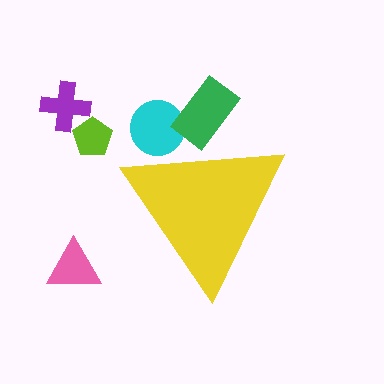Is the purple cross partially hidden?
No, the purple cross is fully visible.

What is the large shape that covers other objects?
A yellow triangle.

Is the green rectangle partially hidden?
Yes, the green rectangle is partially hidden behind the yellow triangle.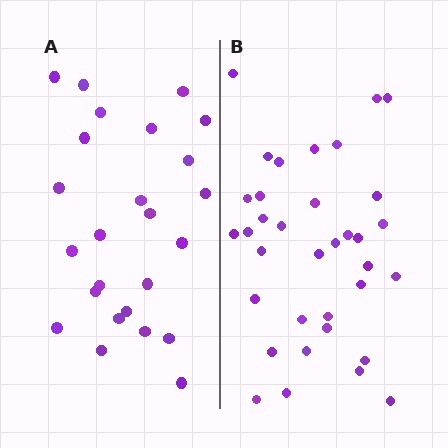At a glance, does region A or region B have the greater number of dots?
Region B (the right region) has more dots.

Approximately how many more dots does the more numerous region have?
Region B has roughly 10 or so more dots than region A.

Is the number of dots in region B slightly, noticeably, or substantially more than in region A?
Region B has noticeably more, but not dramatically so. The ratio is roughly 1.4 to 1.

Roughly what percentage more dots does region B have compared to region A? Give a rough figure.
About 40% more.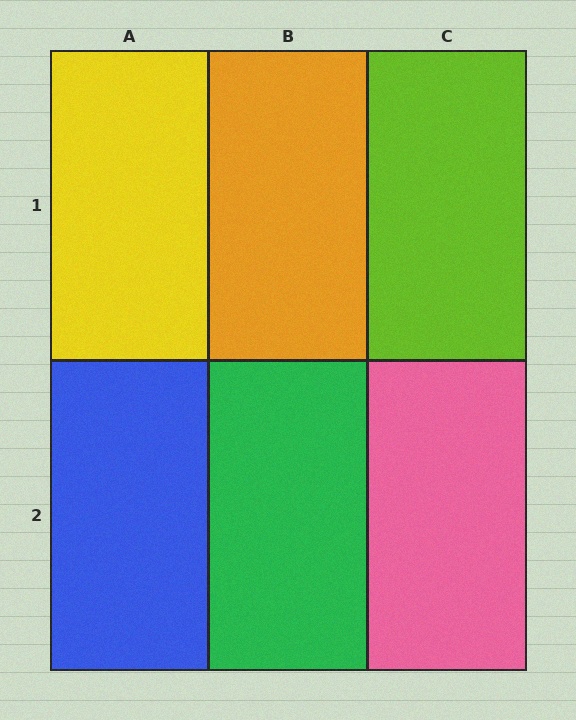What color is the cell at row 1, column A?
Yellow.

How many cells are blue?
1 cell is blue.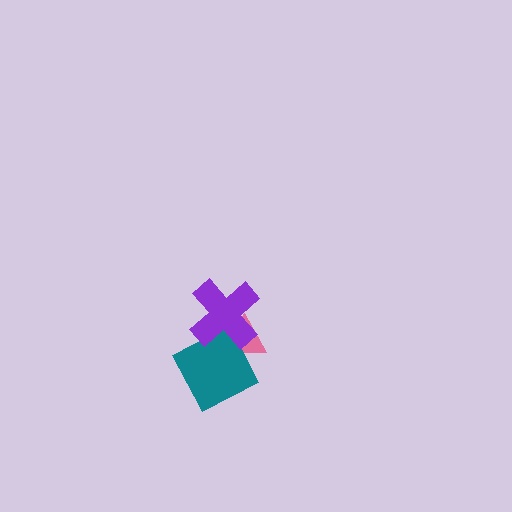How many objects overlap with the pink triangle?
2 objects overlap with the pink triangle.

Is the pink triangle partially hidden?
Yes, it is partially covered by another shape.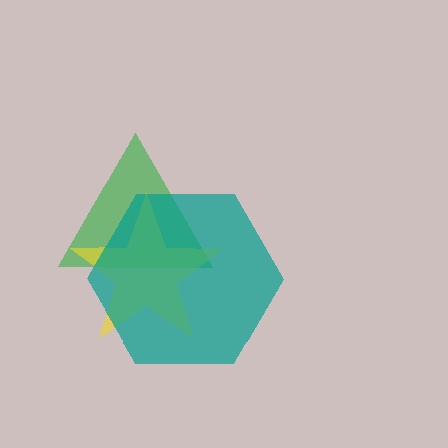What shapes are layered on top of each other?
The layered shapes are: a green triangle, a yellow star, a teal hexagon.